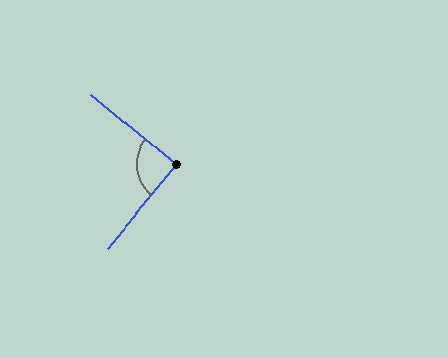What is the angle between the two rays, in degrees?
Approximately 90 degrees.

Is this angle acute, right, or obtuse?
It is approximately a right angle.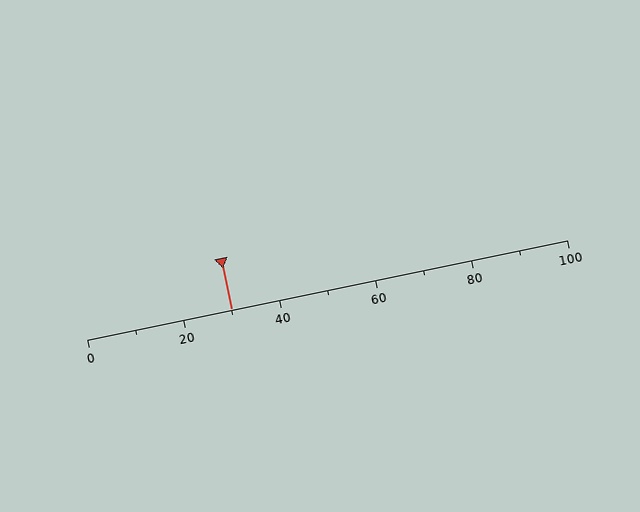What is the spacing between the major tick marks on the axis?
The major ticks are spaced 20 apart.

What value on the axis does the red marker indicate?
The marker indicates approximately 30.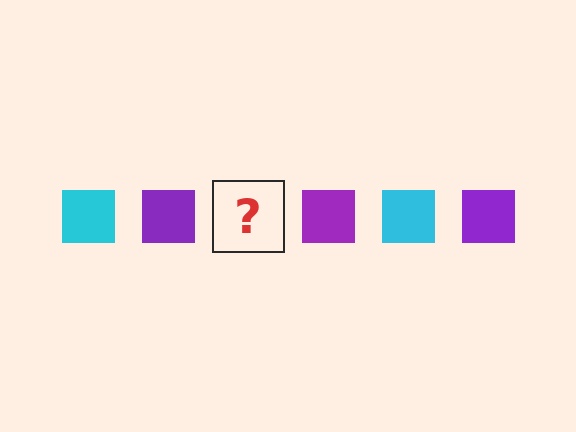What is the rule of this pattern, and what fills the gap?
The rule is that the pattern cycles through cyan, purple squares. The gap should be filled with a cyan square.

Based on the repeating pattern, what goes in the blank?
The blank should be a cyan square.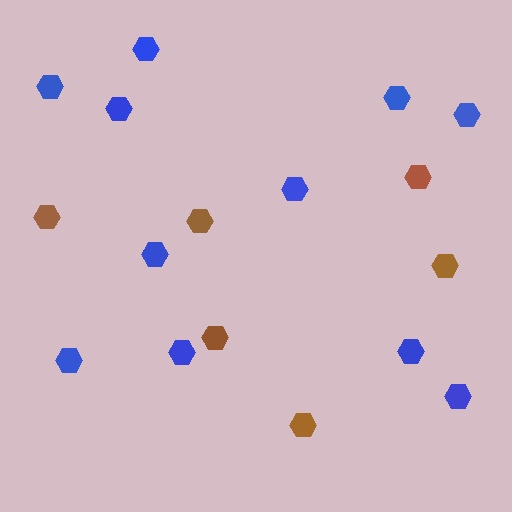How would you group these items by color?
There are 2 groups: one group of brown hexagons (6) and one group of blue hexagons (11).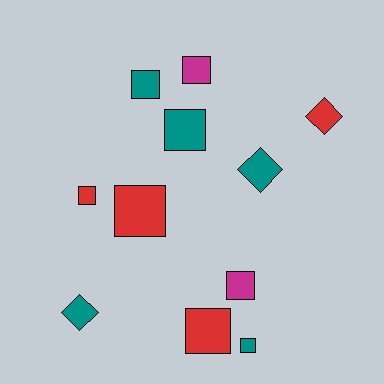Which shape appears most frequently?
Square, with 8 objects.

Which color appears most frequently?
Teal, with 5 objects.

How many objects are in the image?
There are 11 objects.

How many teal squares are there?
There are 3 teal squares.